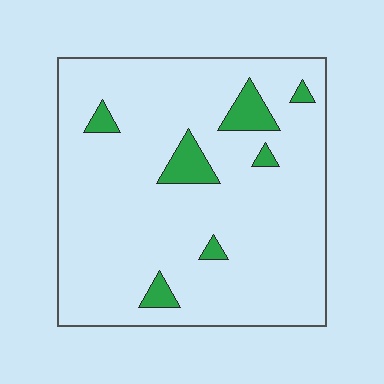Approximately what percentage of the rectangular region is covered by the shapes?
Approximately 10%.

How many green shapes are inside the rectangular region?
7.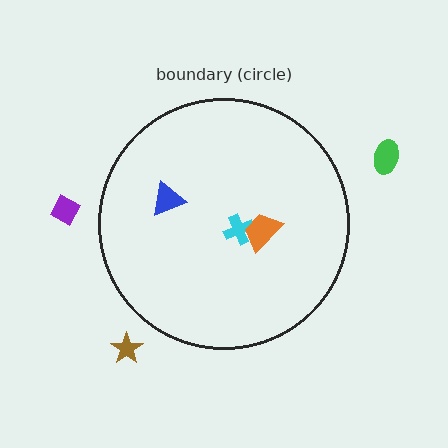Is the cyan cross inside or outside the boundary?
Inside.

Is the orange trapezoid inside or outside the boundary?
Inside.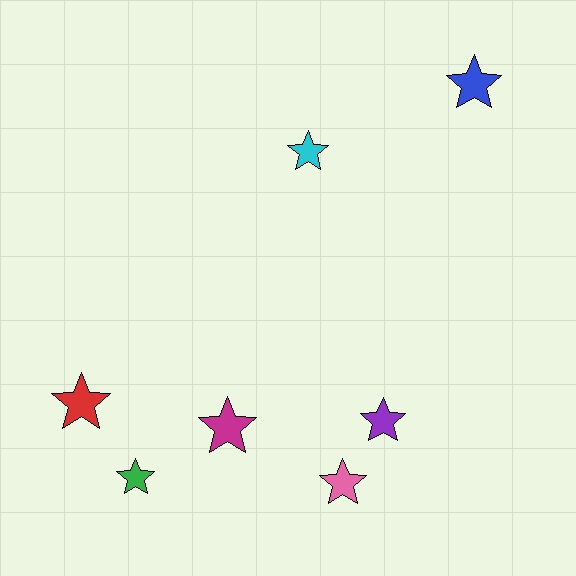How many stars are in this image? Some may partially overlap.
There are 7 stars.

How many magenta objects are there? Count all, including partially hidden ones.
There is 1 magenta object.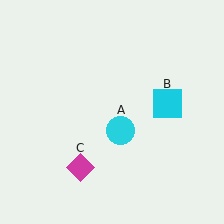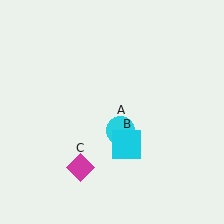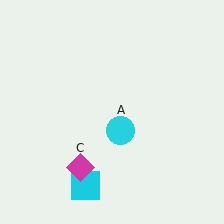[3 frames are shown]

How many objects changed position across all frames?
1 object changed position: cyan square (object B).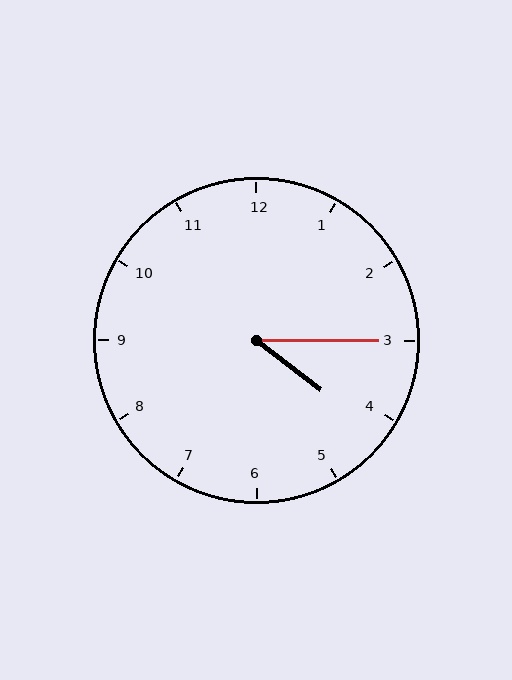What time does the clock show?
4:15.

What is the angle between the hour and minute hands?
Approximately 38 degrees.